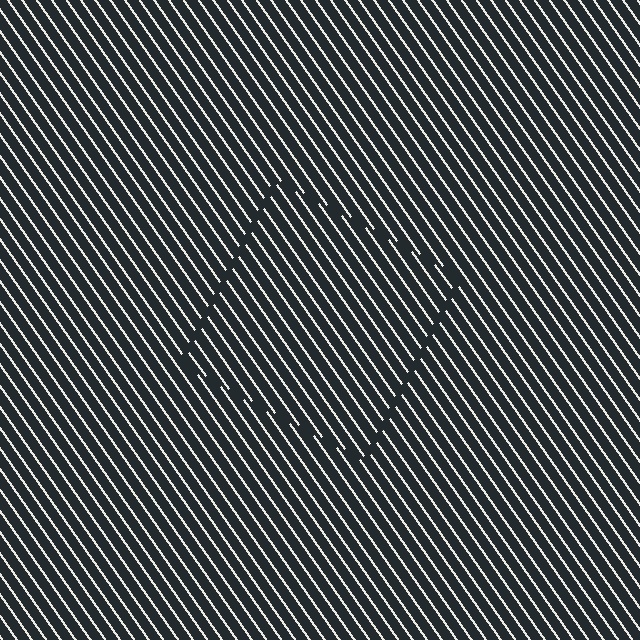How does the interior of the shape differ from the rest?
The interior of the shape contains the same grating, shifted by half a period — the contour is defined by the phase discontinuity where line-ends from the inner and outer gratings abut.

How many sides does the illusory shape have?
4 sides — the line-ends trace a square.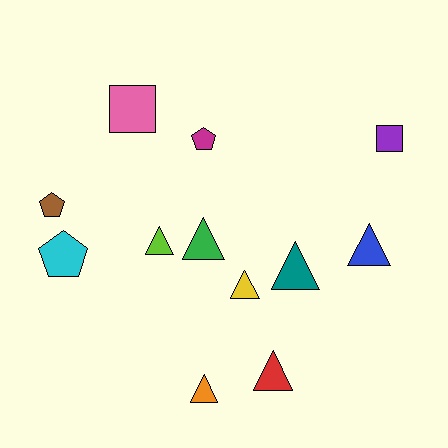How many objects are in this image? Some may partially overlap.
There are 12 objects.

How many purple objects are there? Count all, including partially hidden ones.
There is 1 purple object.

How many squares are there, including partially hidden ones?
There are 2 squares.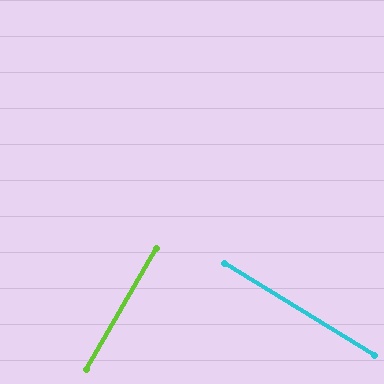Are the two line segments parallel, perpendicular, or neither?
Perpendicular — they meet at approximately 89°.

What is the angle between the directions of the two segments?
Approximately 89 degrees.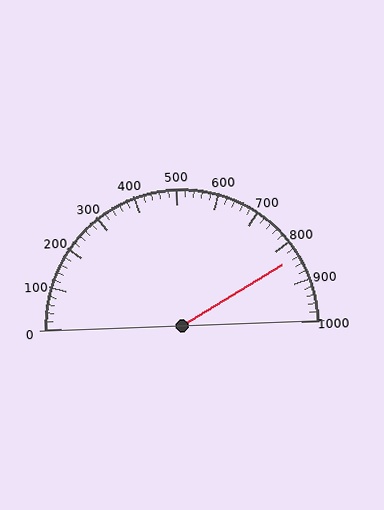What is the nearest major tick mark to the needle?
The nearest major tick mark is 800.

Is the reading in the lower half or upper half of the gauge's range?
The reading is in the upper half of the range (0 to 1000).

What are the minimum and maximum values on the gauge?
The gauge ranges from 0 to 1000.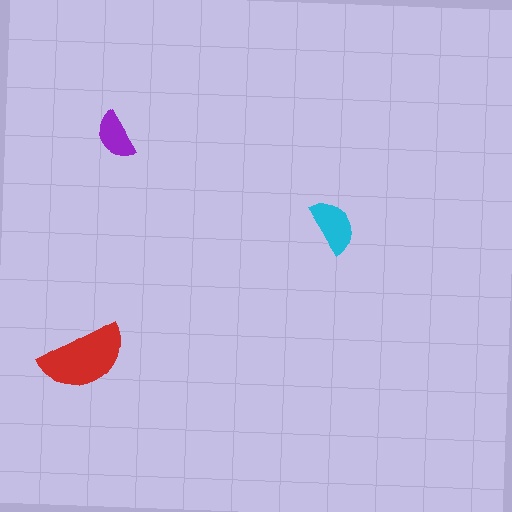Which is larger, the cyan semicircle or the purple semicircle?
The cyan one.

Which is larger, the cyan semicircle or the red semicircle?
The red one.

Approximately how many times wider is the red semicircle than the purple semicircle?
About 2 times wider.